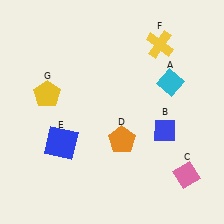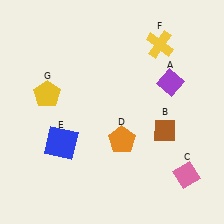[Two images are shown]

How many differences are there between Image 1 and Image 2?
There are 2 differences between the two images.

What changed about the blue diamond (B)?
In Image 1, B is blue. In Image 2, it changed to brown.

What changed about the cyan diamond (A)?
In Image 1, A is cyan. In Image 2, it changed to purple.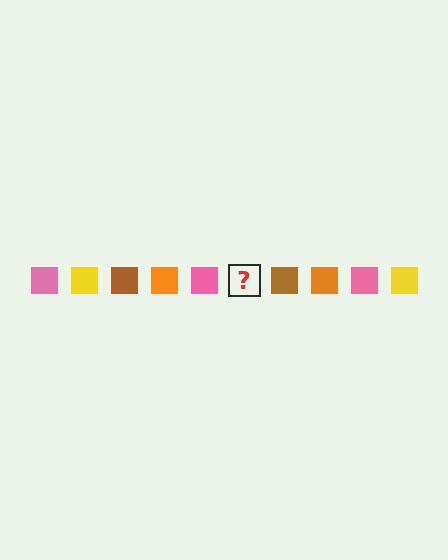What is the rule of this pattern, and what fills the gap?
The rule is that the pattern cycles through pink, yellow, brown, orange squares. The gap should be filled with a yellow square.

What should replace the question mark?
The question mark should be replaced with a yellow square.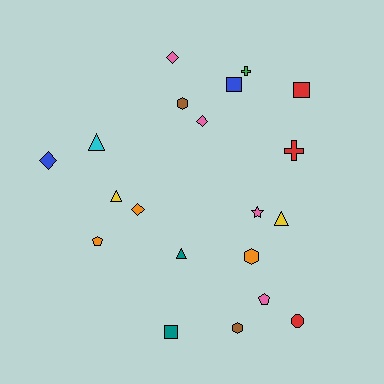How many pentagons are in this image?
There are 2 pentagons.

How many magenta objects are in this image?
There are no magenta objects.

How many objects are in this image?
There are 20 objects.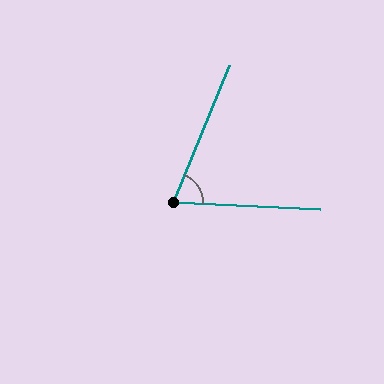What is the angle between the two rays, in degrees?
Approximately 70 degrees.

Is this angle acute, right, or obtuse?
It is acute.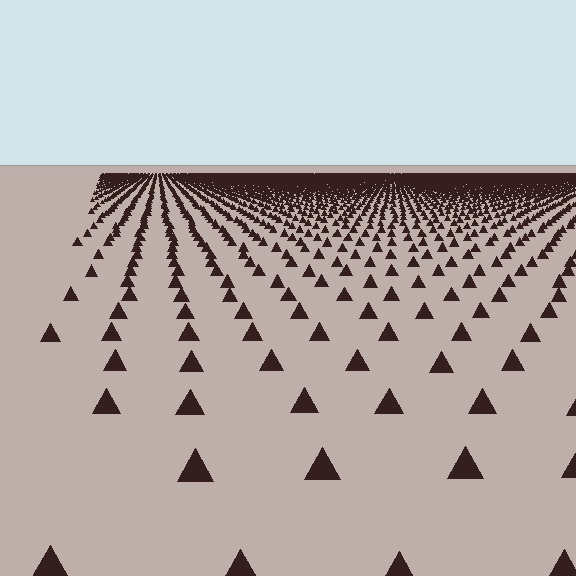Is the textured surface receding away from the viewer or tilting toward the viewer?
The surface is receding away from the viewer. Texture elements get smaller and denser toward the top.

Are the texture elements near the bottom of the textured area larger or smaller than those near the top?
Larger. Near the bottom, elements are closer to the viewer and appear at a bigger on-screen size.